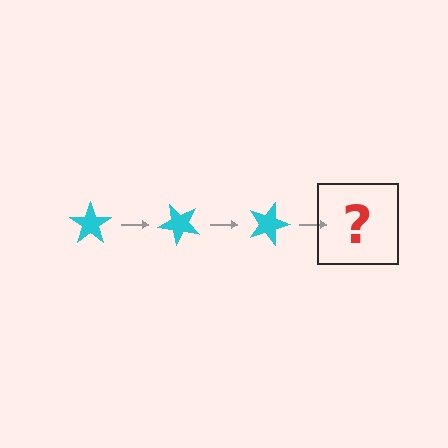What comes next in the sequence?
The next element should be a cyan star rotated 135 degrees.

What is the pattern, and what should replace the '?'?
The pattern is that the star rotates 45 degrees each step. The '?' should be a cyan star rotated 135 degrees.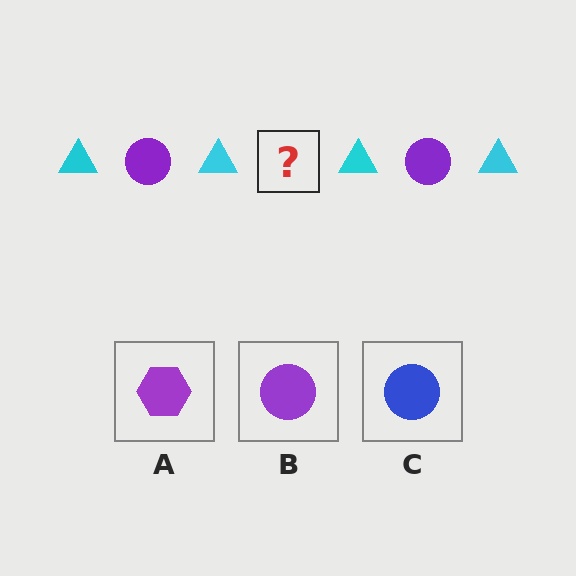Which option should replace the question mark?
Option B.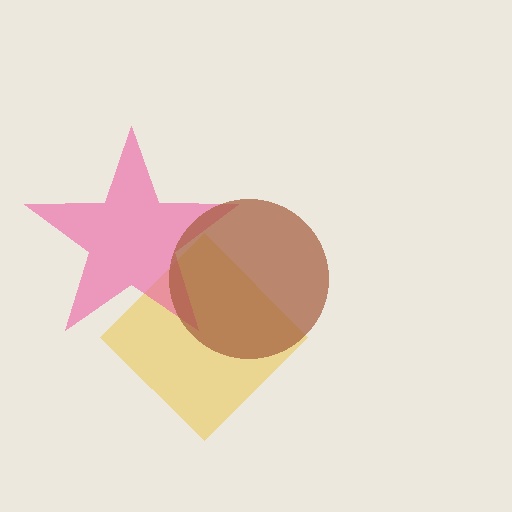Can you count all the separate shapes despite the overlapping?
Yes, there are 3 separate shapes.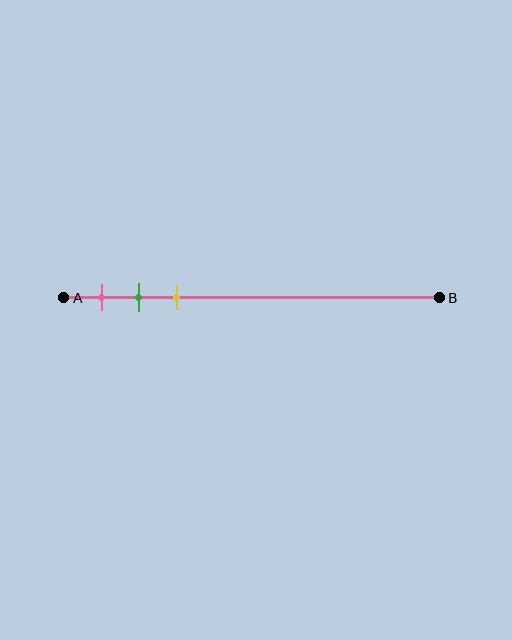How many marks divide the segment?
There are 3 marks dividing the segment.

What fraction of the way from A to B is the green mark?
The green mark is approximately 20% (0.2) of the way from A to B.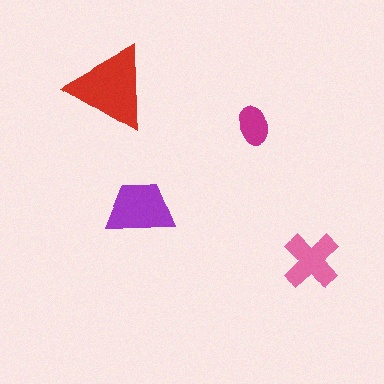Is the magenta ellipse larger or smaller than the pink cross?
Smaller.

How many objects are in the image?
There are 4 objects in the image.